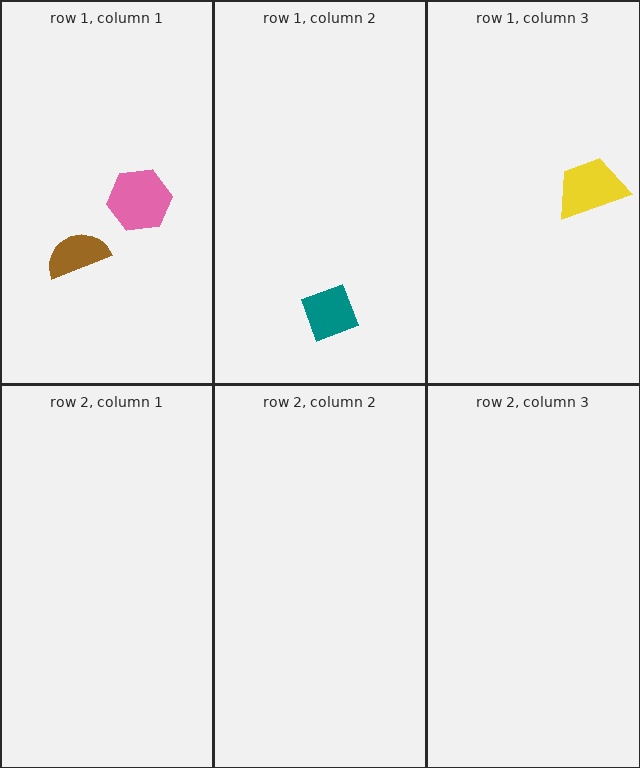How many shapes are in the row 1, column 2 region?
1.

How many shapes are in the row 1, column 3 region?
1.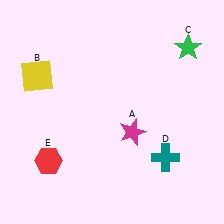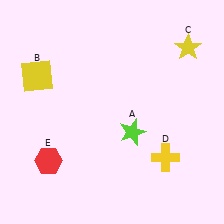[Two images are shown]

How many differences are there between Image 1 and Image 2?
There are 3 differences between the two images.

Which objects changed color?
A changed from magenta to lime. C changed from green to yellow. D changed from teal to yellow.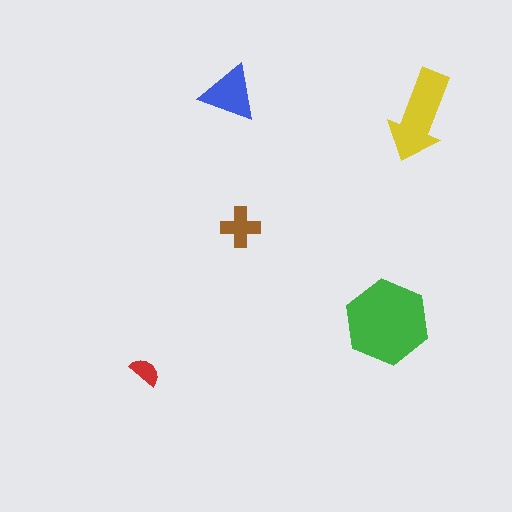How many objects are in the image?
There are 5 objects in the image.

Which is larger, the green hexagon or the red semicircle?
The green hexagon.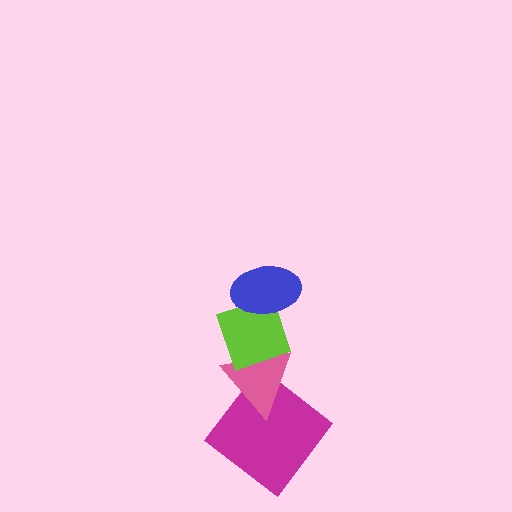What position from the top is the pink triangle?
The pink triangle is 3rd from the top.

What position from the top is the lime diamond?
The lime diamond is 2nd from the top.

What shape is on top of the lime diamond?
The blue ellipse is on top of the lime diamond.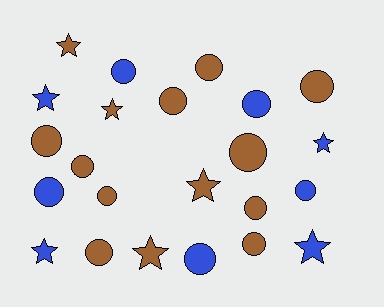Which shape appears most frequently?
Circle, with 15 objects.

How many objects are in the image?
There are 23 objects.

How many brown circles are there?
There are 10 brown circles.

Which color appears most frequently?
Brown, with 14 objects.